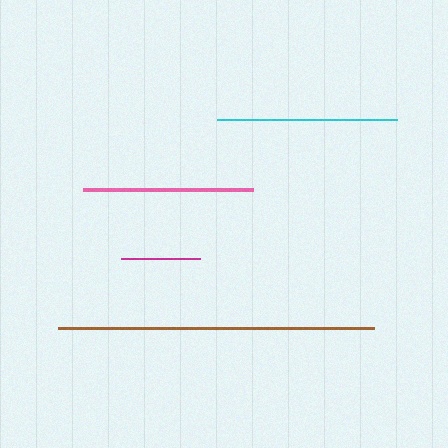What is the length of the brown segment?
The brown segment is approximately 317 pixels long.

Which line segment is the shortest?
The magenta line is the shortest at approximately 79 pixels.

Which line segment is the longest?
The brown line is the longest at approximately 317 pixels.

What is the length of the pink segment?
The pink segment is approximately 170 pixels long.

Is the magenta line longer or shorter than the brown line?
The brown line is longer than the magenta line.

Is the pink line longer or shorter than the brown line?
The brown line is longer than the pink line.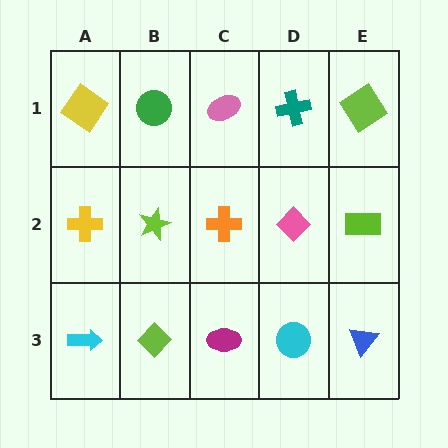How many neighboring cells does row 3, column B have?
3.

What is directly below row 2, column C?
A magenta ellipse.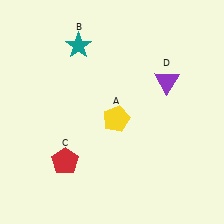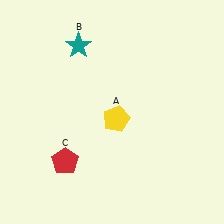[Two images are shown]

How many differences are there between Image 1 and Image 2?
There is 1 difference between the two images.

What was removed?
The purple triangle (D) was removed in Image 2.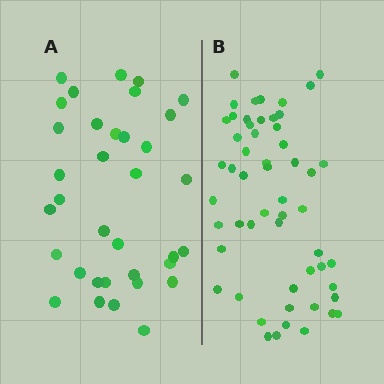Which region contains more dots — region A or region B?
Region B (the right region) has more dots.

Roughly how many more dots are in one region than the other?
Region B has approximately 20 more dots than region A.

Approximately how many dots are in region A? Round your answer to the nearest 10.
About 40 dots. (The exact count is 35, which rounds to 40.)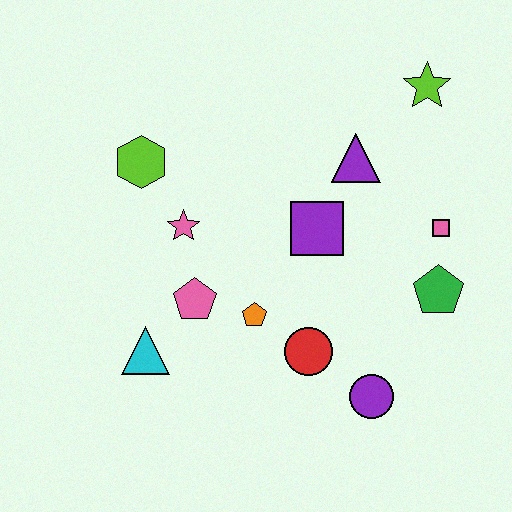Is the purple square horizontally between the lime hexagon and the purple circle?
Yes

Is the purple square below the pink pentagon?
No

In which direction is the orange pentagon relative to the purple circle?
The orange pentagon is to the left of the purple circle.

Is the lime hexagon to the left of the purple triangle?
Yes